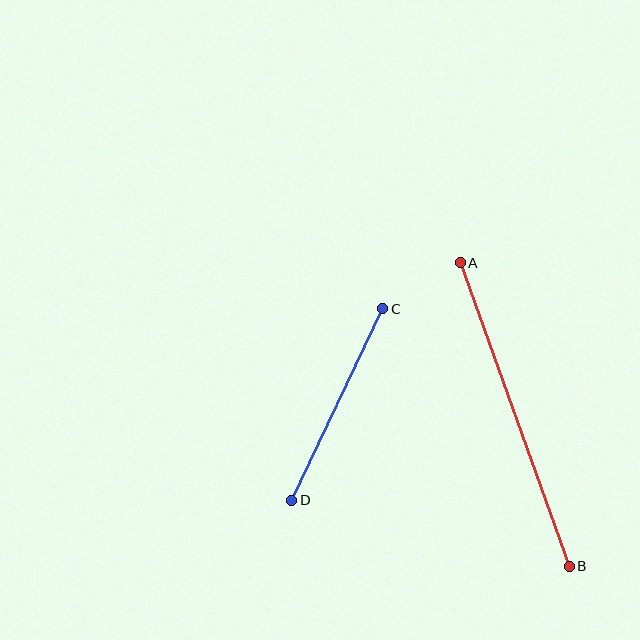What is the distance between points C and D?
The distance is approximately 212 pixels.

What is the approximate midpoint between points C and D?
The midpoint is at approximately (337, 405) pixels.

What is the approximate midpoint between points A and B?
The midpoint is at approximately (515, 415) pixels.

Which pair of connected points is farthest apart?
Points A and B are farthest apart.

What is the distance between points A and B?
The distance is approximately 323 pixels.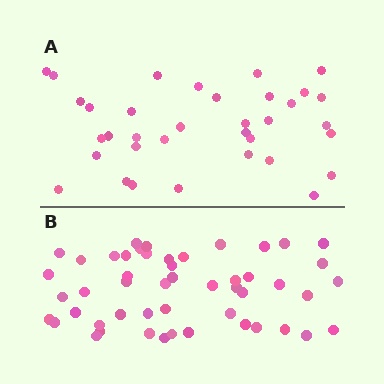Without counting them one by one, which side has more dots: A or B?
Region B (the bottom region) has more dots.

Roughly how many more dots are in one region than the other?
Region B has approximately 15 more dots than region A.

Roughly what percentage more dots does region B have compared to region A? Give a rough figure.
About 45% more.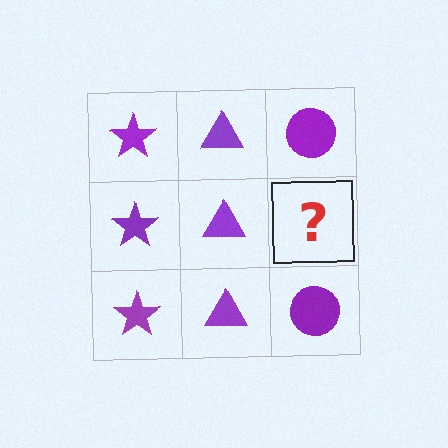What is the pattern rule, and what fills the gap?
The rule is that each column has a consistent shape. The gap should be filled with a purple circle.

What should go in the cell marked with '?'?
The missing cell should contain a purple circle.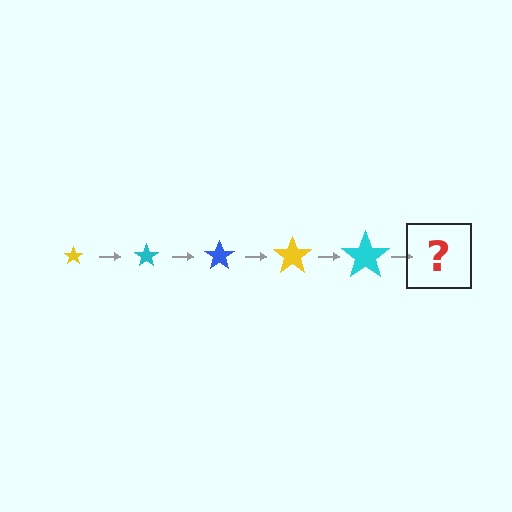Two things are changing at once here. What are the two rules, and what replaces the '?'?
The two rules are that the star grows larger each step and the color cycles through yellow, cyan, and blue. The '?' should be a blue star, larger than the previous one.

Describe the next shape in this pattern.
It should be a blue star, larger than the previous one.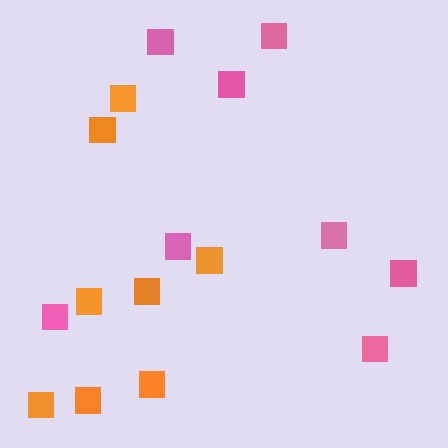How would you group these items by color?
There are 2 groups: one group of pink squares (8) and one group of orange squares (8).